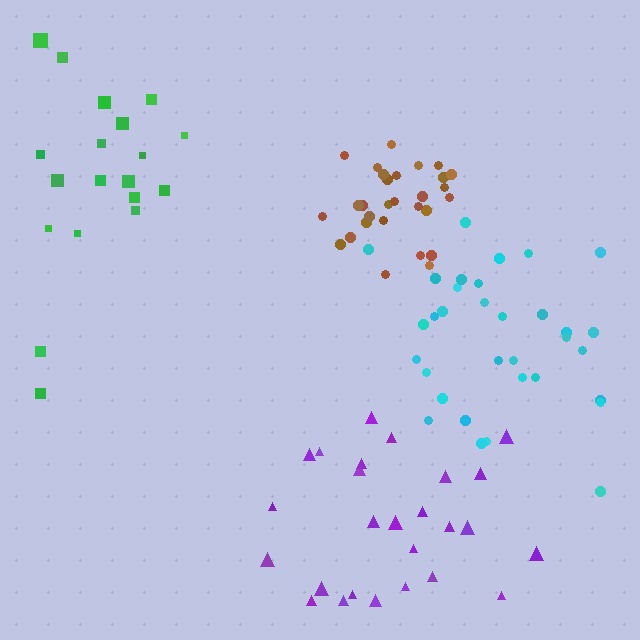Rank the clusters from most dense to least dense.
brown, purple, cyan, green.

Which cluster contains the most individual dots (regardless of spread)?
Cyan (33).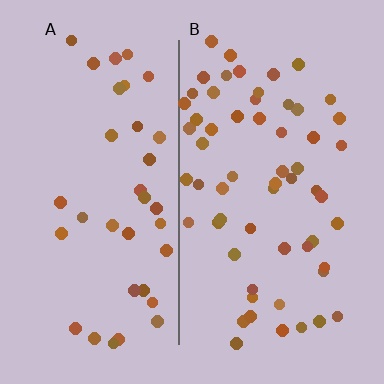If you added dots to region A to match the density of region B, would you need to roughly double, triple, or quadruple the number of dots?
Approximately double.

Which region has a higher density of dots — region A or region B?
B (the right).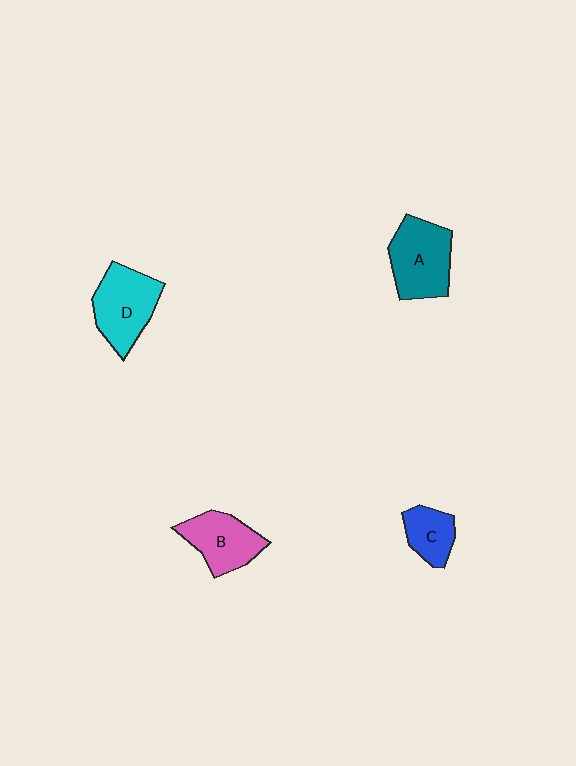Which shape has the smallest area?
Shape C (blue).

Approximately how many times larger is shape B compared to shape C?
Approximately 1.5 times.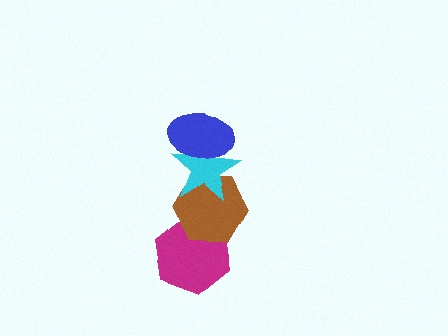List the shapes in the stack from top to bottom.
From top to bottom: the blue ellipse, the cyan star, the brown hexagon, the magenta hexagon.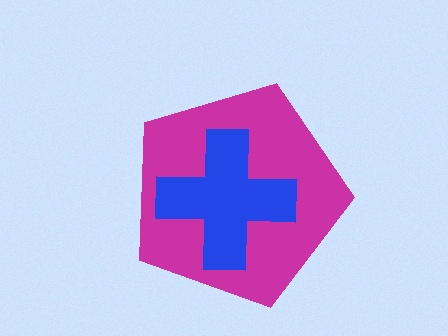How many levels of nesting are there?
2.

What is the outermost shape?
The magenta pentagon.